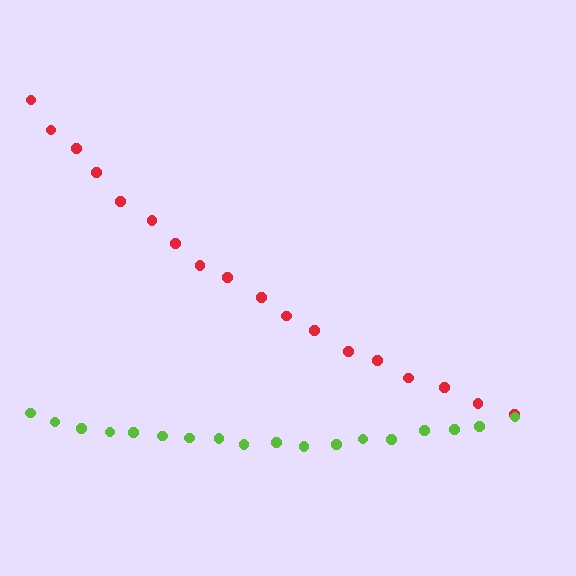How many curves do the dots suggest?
There are 2 distinct paths.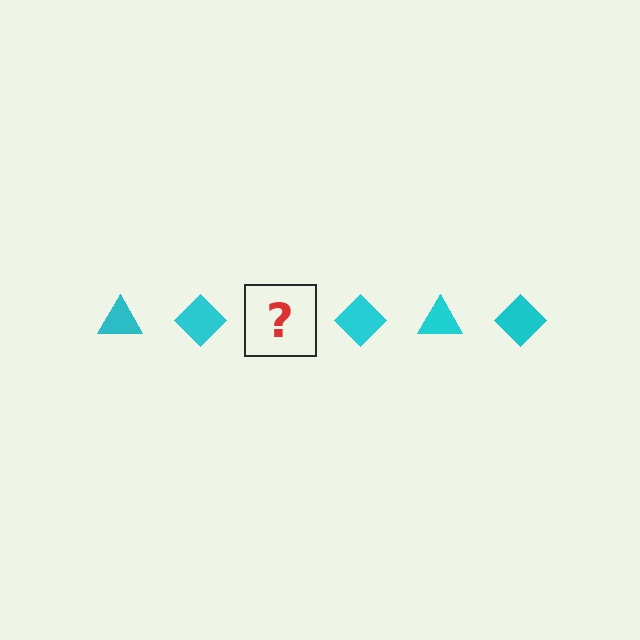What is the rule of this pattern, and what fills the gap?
The rule is that the pattern cycles through triangle, diamond shapes in cyan. The gap should be filled with a cyan triangle.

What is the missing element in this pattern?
The missing element is a cyan triangle.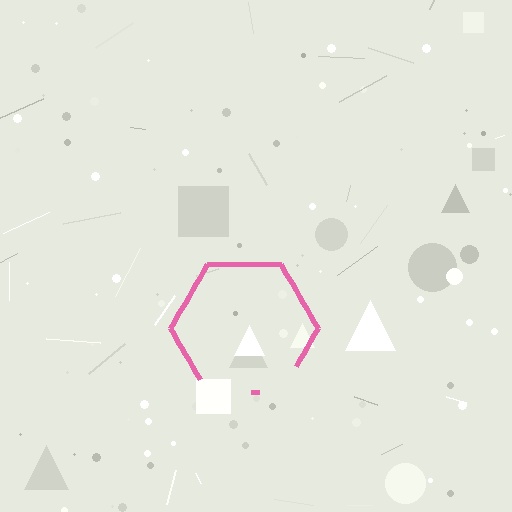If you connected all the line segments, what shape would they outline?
They would outline a hexagon.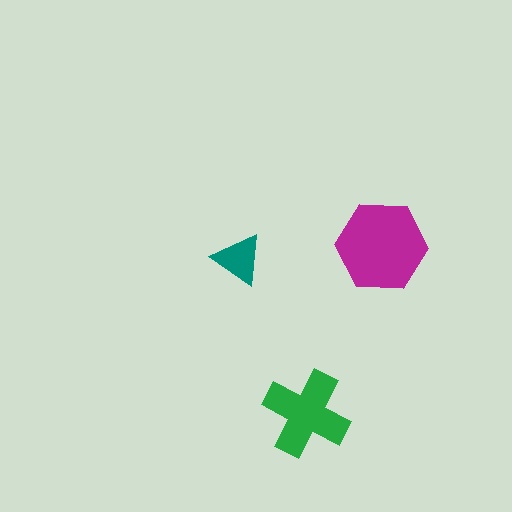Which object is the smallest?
The teal triangle.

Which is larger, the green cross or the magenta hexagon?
The magenta hexagon.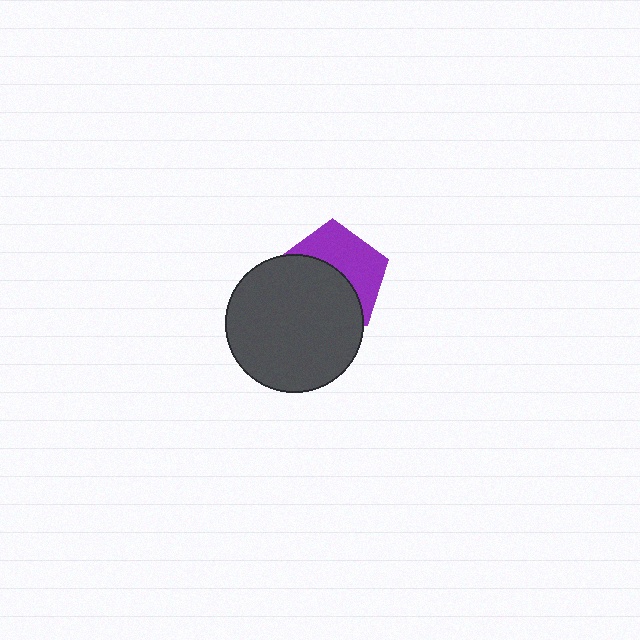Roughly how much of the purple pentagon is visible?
About half of it is visible (roughly 46%).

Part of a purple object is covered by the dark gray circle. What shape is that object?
It is a pentagon.